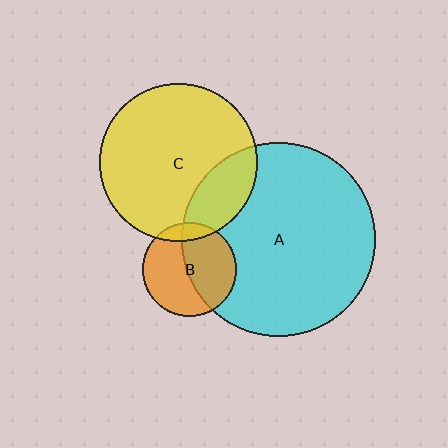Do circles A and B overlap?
Yes.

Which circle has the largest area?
Circle A (cyan).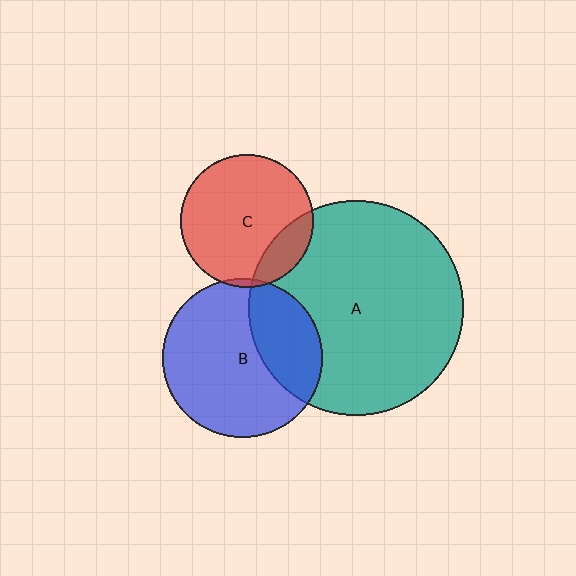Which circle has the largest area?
Circle A (teal).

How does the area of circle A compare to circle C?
Approximately 2.6 times.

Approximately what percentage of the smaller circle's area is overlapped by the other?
Approximately 5%.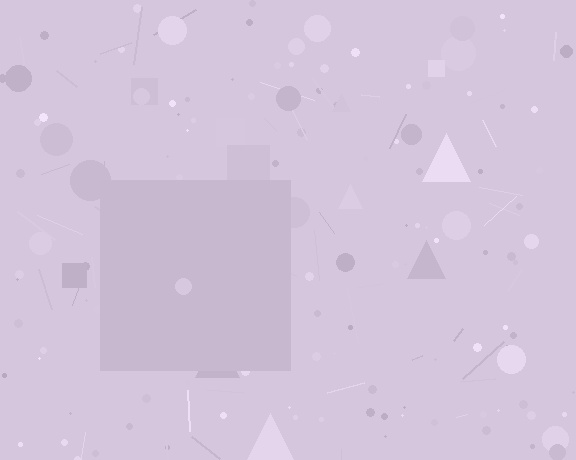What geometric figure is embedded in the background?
A square is embedded in the background.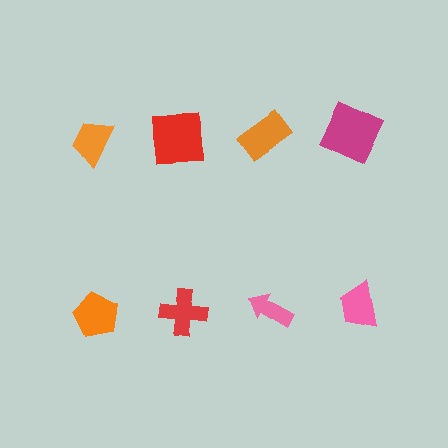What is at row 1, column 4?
A magenta square.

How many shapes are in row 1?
4 shapes.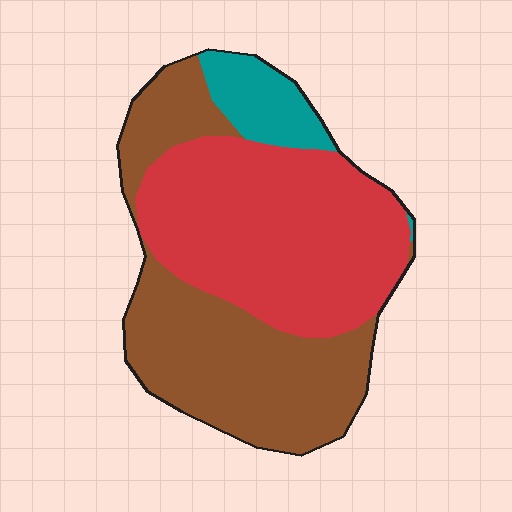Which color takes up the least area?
Teal, at roughly 10%.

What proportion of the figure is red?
Red takes up about one half (1/2) of the figure.